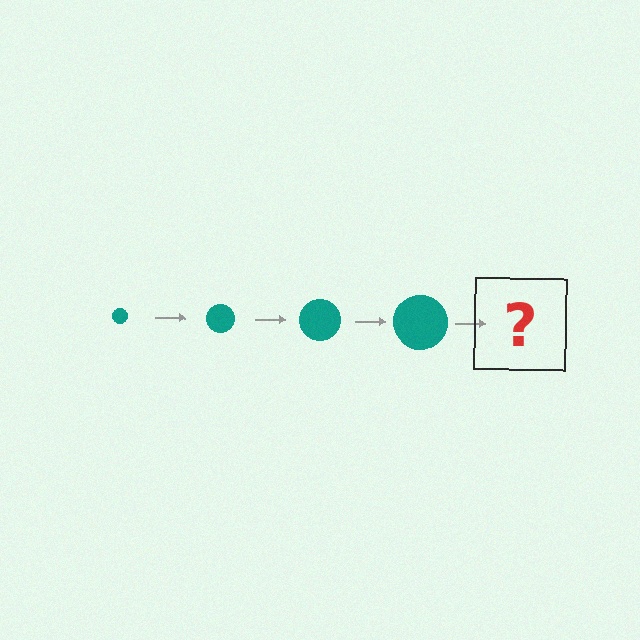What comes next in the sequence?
The next element should be a teal circle, larger than the previous one.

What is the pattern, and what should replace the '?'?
The pattern is that the circle gets progressively larger each step. The '?' should be a teal circle, larger than the previous one.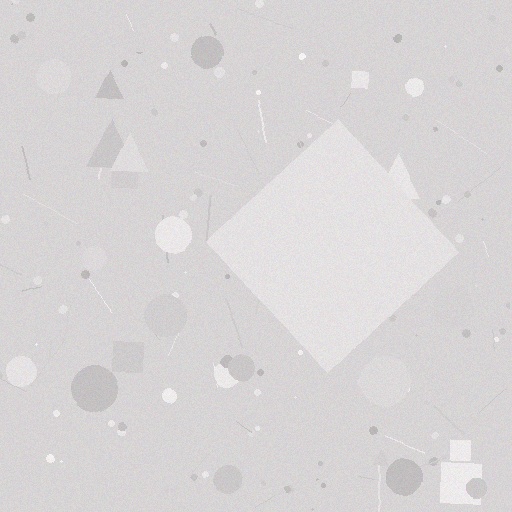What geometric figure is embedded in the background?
A diamond is embedded in the background.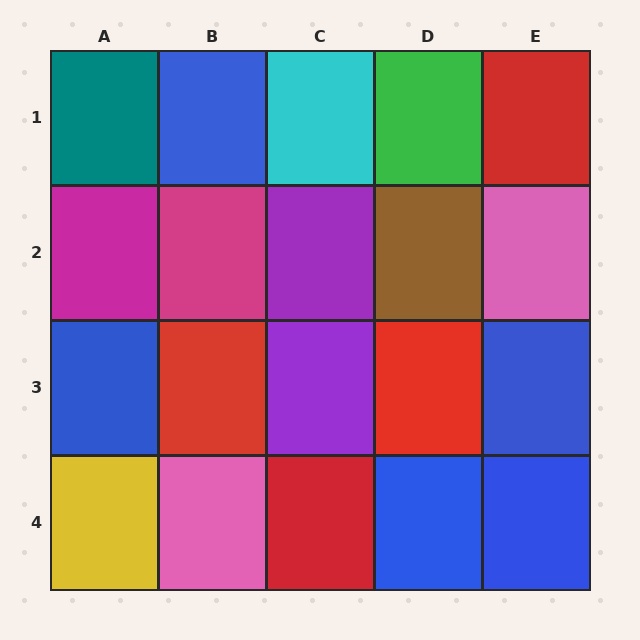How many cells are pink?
2 cells are pink.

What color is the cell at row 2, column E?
Pink.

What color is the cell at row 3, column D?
Red.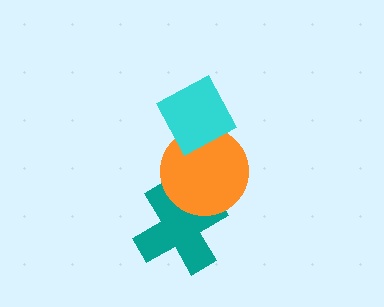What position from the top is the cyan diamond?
The cyan diamond is 1st from the top.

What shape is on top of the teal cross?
The orange circle is on top of the teal cross.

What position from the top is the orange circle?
The orange circle is 2nd from the top.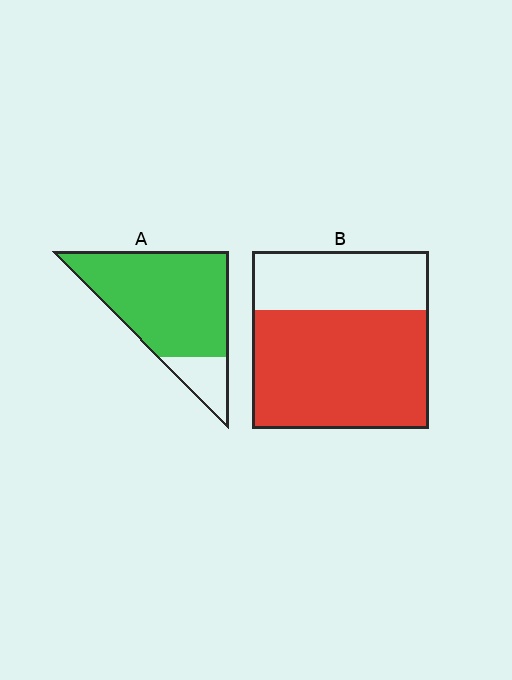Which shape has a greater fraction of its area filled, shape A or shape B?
Shape A.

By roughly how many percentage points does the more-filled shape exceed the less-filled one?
By roughly 15 percentage points (A over B).